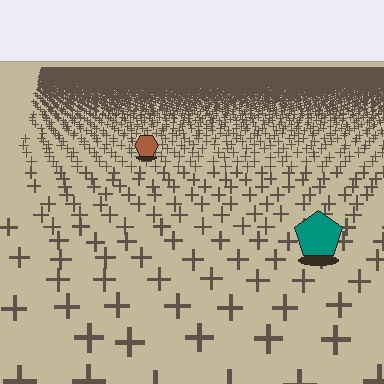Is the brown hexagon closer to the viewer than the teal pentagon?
No. The teal pentagon is closer — you can tell from the texture gradient: the ground texture is coarser near it.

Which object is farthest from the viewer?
The brown hexagon is farthest from the viewer. It appears smaller and the ground texture around it is denser.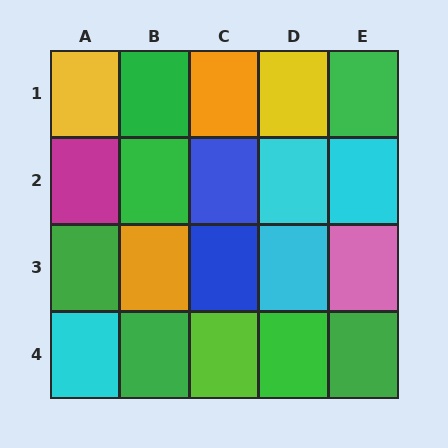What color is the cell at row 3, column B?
Orange.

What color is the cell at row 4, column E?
Green.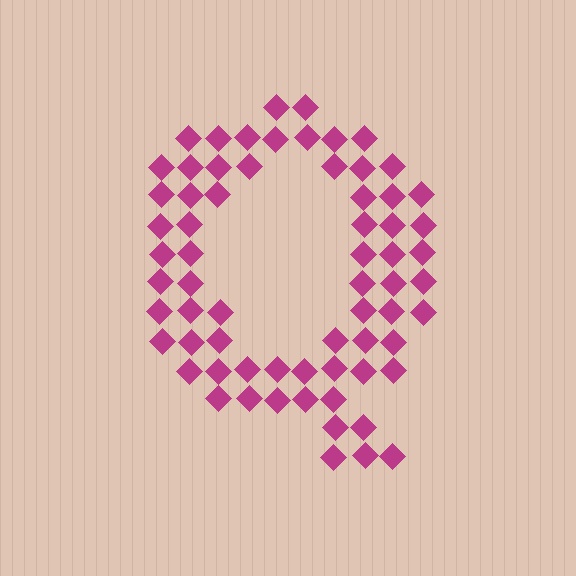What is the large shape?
The large shape is the letter Q.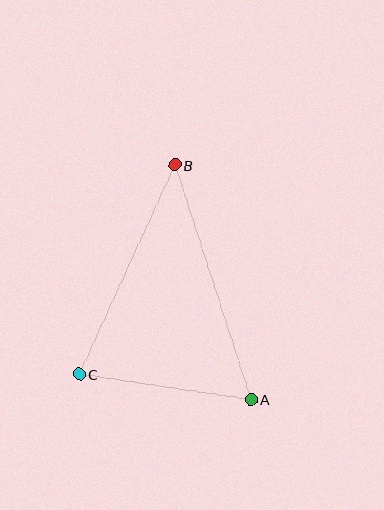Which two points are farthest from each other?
Points A and B are farthest from each other.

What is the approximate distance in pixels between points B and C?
The distance between B and C is approximately 230 pixels.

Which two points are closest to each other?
Points A and C are closest to each other.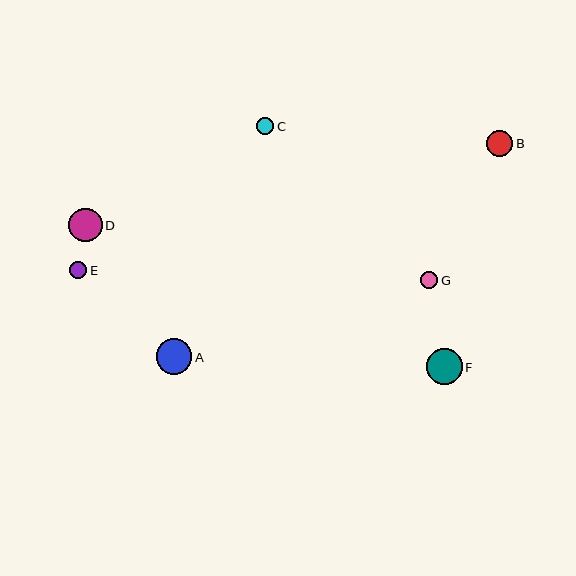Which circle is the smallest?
Circle G is the smallest with a size of approximately 17 pixels.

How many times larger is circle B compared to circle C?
Circle B is approximately 1.5 times the size of circle C.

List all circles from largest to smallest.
From largest to smallest: F, A, D, B, C, E, G.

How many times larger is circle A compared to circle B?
Circle A is approximately 1.4 times the size of circle B.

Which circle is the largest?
Circle F is the largest with a size of approximately 36 pixels.